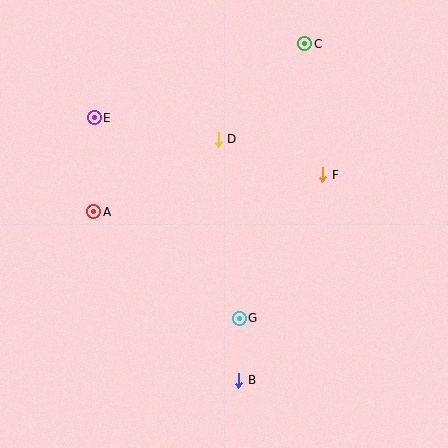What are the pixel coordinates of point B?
Point B is at (239, 380).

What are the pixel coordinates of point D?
Point D is at (218, 139).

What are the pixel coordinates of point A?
Point A is at (94, 212).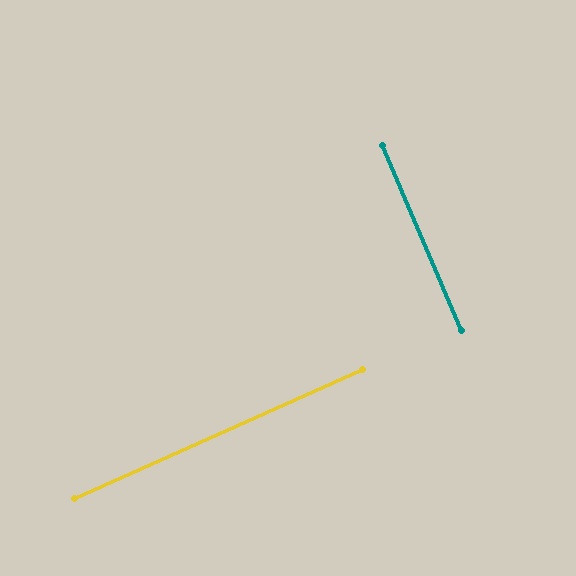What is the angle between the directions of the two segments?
Approximately 89 degrees.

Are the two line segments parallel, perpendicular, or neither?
Perpendicular — they meet at approximately 89°.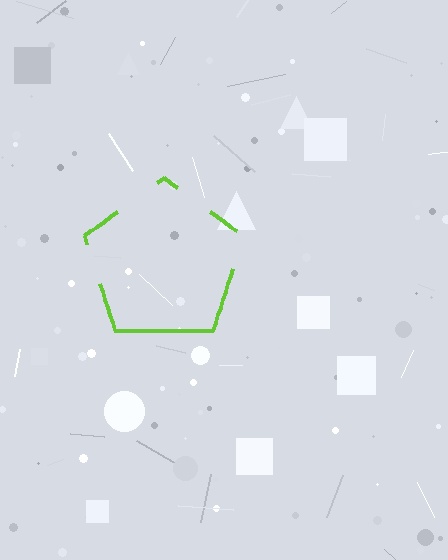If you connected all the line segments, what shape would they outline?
They would outline a pentagon.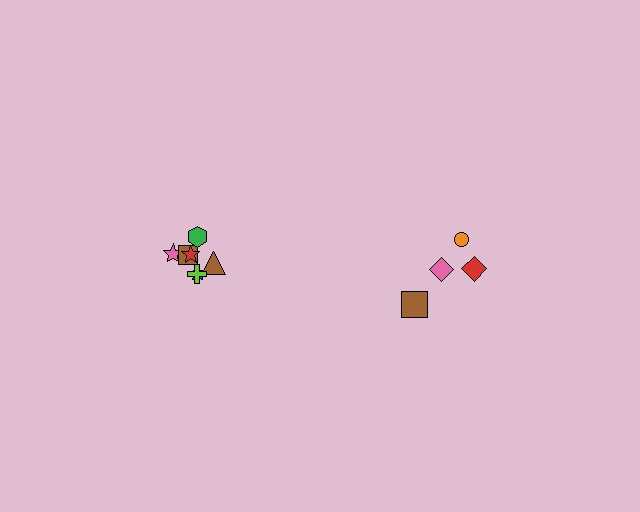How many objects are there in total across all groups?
There are 11 objects.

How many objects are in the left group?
There are 7 objects.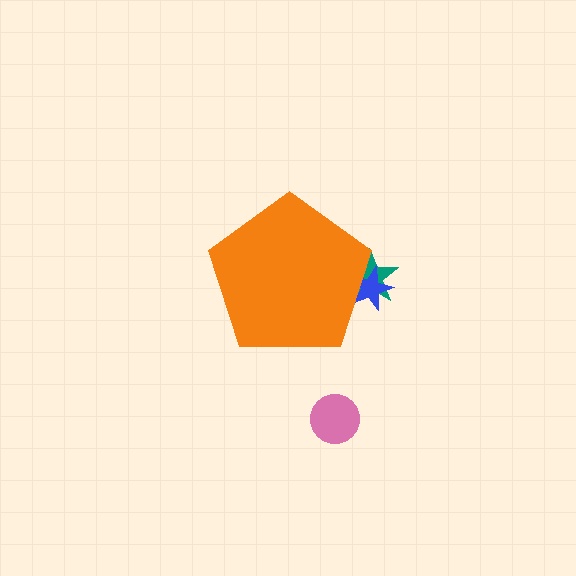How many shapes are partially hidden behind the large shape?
2 shapes are partially hidden.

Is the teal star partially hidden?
Yes, the teal star is partially hidden behind the orange pentagon.